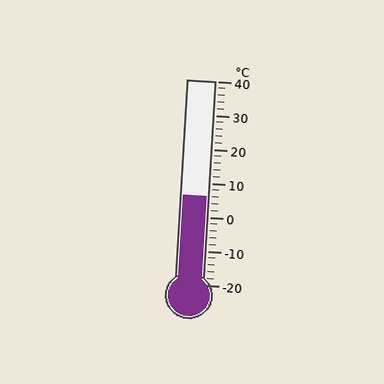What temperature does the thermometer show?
The thermometer shows approximately 6°C.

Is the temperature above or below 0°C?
The temperature is above 0°C.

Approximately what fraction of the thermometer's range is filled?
The thermometer is filled to approximately 45% of its range.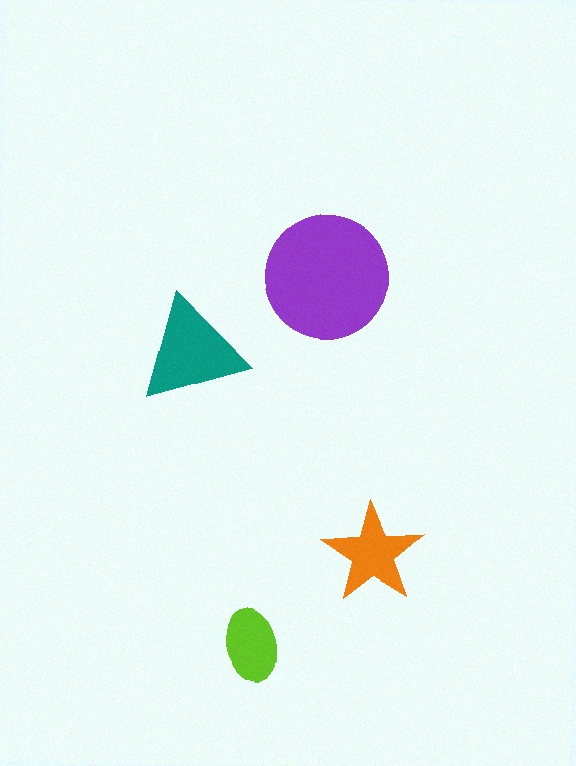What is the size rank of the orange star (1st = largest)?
3rd.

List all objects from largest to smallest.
The purple circle, the teal triangle, the orange star, the lime ellipse.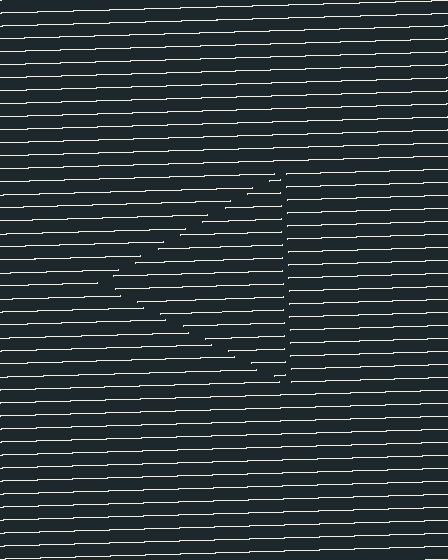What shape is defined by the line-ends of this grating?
An illusory triangle. The interior of the shape contains the same grating, shifted by half a period — the contour is defined by the phase discontinuity where line-ends from the inner and outer gratings abut.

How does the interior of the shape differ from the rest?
The interior of the shape contains the same grating, shifted by half a period — the contour is defined by the phase discontinuity where line-ends from the inner and outer gratings abut.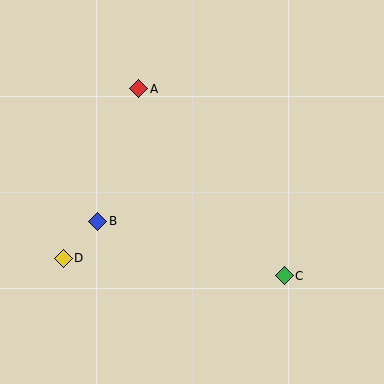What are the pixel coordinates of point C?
Point C is at (284, 276).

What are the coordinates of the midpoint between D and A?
The midpoint between D and A is at (101, 173).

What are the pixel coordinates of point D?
Point D is at (63, 258).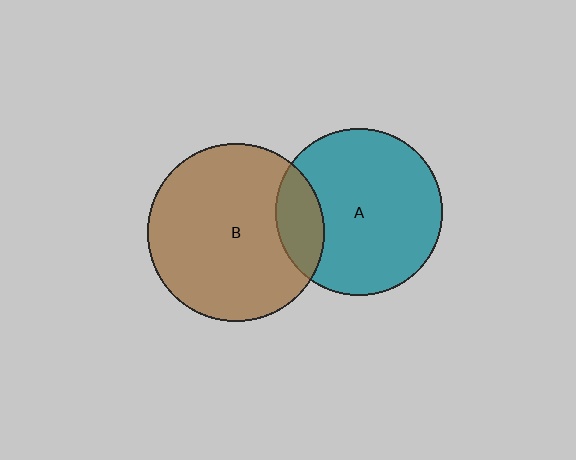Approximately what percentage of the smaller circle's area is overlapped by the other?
Approximately 20%.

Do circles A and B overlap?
Yes.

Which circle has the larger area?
Circle B (brown).